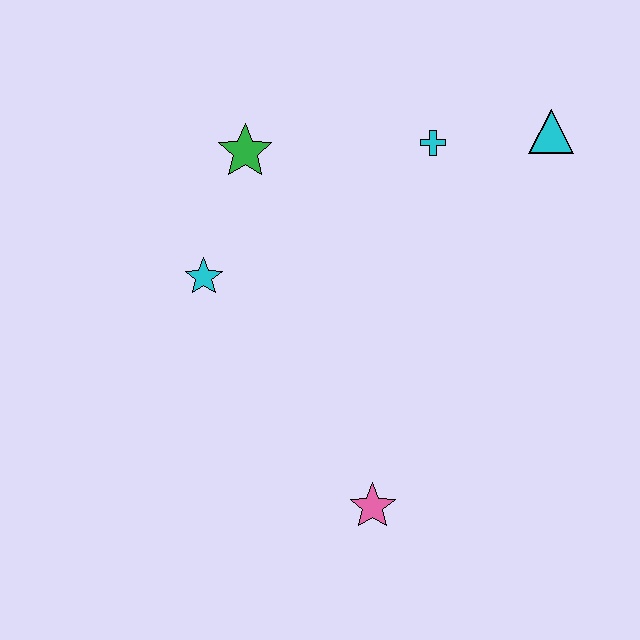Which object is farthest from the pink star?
The cyan triangle is farthest from the pink star.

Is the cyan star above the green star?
No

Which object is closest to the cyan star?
The green star is closest to the cyan star.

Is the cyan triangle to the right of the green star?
Yes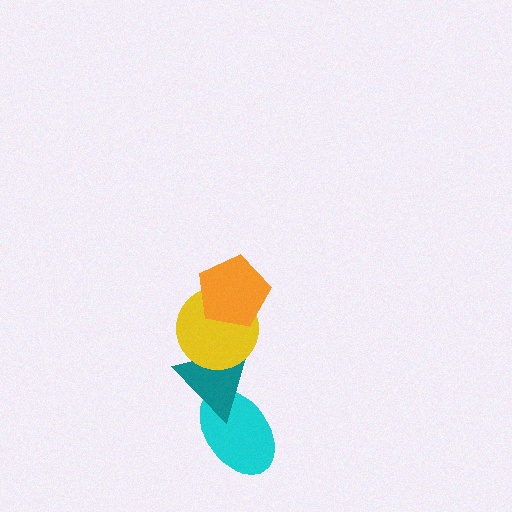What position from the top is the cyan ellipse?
The cyan ellipse is 4th from the top.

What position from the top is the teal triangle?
The teal triangle is 3rd from the top.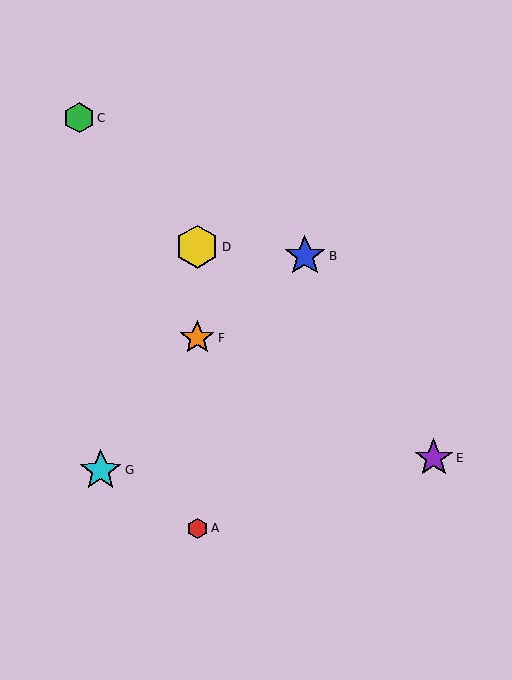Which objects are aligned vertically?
Objects A, D, F are aligned vertically.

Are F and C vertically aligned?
No, F is at x≈197 and C is at x≈79.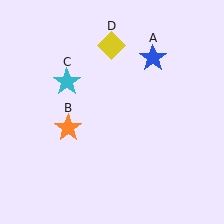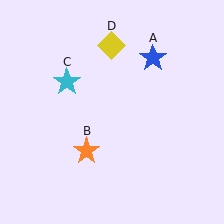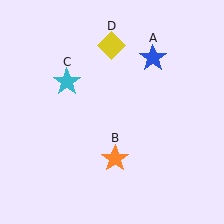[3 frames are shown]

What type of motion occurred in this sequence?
The orange star (object B) rotated counterclockwise around the center of the scene.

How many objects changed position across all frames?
1 object changed position: orange star (object B).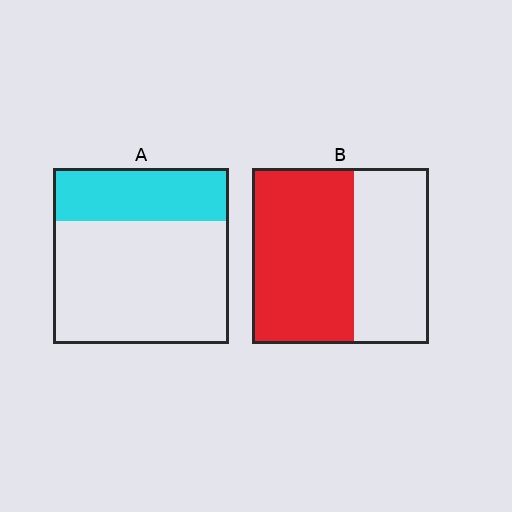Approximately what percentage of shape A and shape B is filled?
A is approximately 30% and B is approximately 60%.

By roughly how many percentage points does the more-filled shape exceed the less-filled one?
By roughly 30 percentage points (B over A).